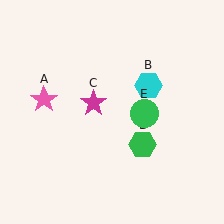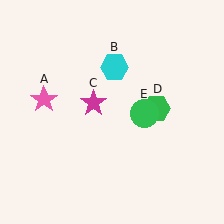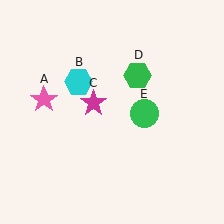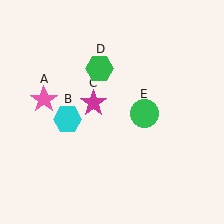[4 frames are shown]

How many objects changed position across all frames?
2 objects changed position: cyan hexagon (object B), green hexagon (object D).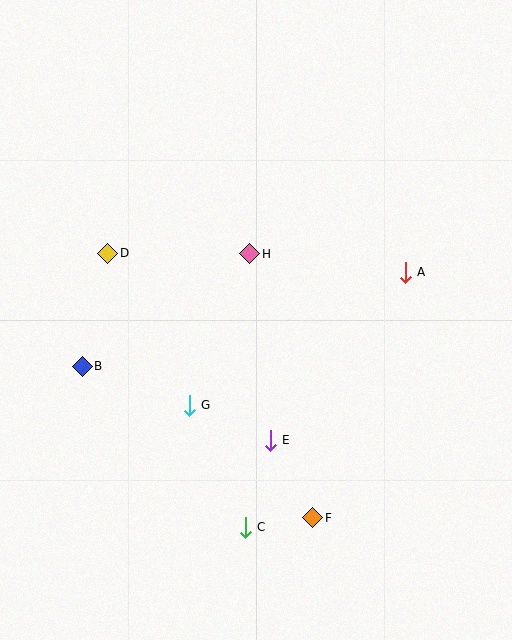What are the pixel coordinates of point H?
Point H is at (250, 254).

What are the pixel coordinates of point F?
Point F is at (313, 518).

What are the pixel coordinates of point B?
Point B is at (82, 366).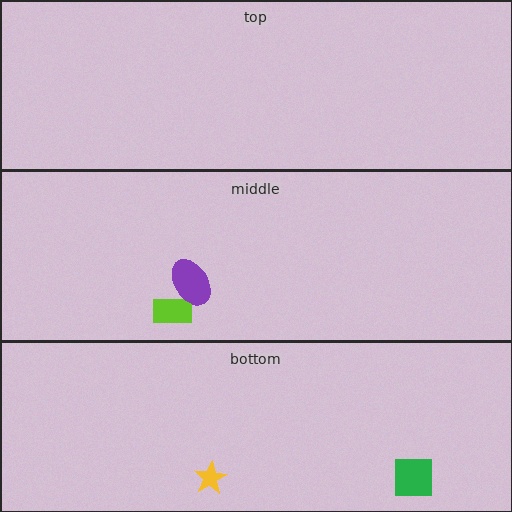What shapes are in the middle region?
The lime rectangle, the purple ellipse.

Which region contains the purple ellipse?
The middle region.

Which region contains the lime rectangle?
The middle region.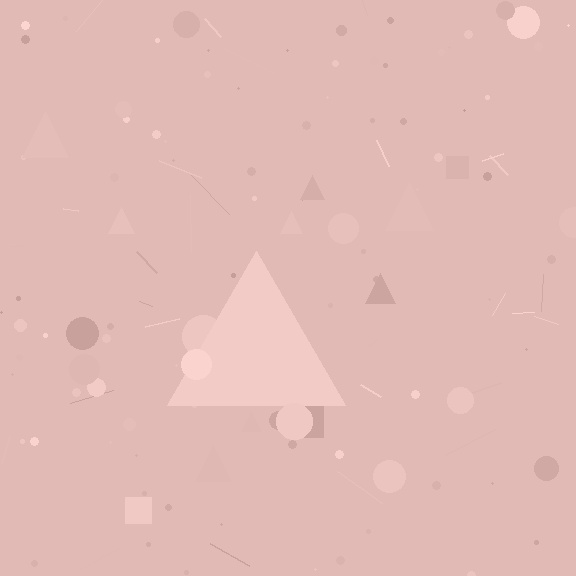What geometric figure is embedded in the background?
A triangle is embedded in the background.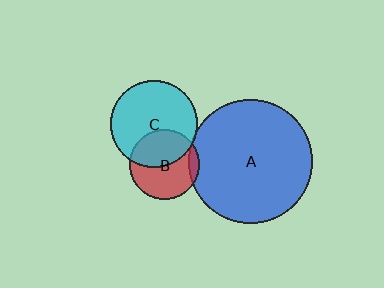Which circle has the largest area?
Circle A (blue).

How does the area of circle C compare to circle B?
Approximately 1.6 times.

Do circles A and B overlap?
Yes.